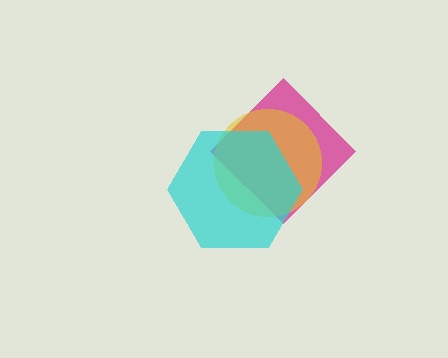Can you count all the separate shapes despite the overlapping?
Yes, there are 3 separate shapes.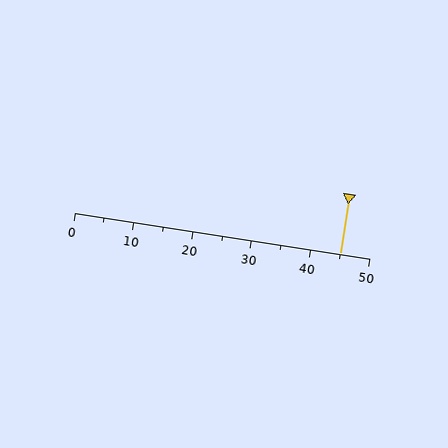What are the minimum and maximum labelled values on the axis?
The axis runs from 0 to 50.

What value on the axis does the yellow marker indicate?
The marker indicates approximately 45.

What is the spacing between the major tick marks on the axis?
The major ticks are spaced 10 apart.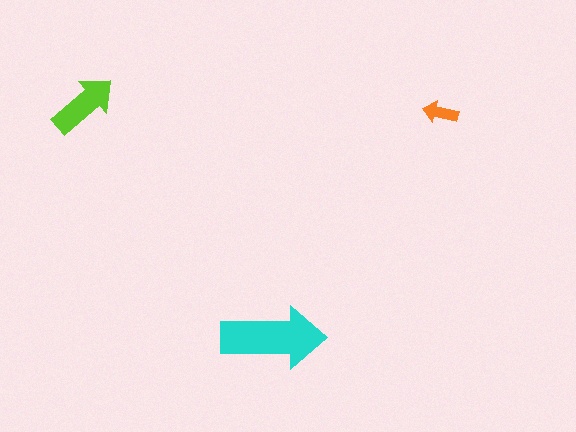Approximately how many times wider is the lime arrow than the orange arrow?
About 2 times wider.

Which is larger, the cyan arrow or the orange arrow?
The cyan one.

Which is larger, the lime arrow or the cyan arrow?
The cyan one.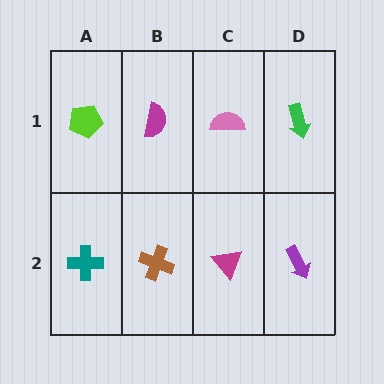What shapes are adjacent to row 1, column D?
A purple arrow (row 2, column D), a pink semicircle (row 1, column C).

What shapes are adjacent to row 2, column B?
A magenta semicircle (row 1, column B), a teal cross (row 2, column A), a magenta triangle (row 2, column C).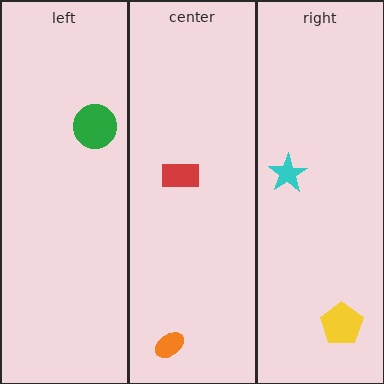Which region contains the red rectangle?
The center region.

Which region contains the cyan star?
The right region.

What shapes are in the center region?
The red rectangle, the orange ellipse.